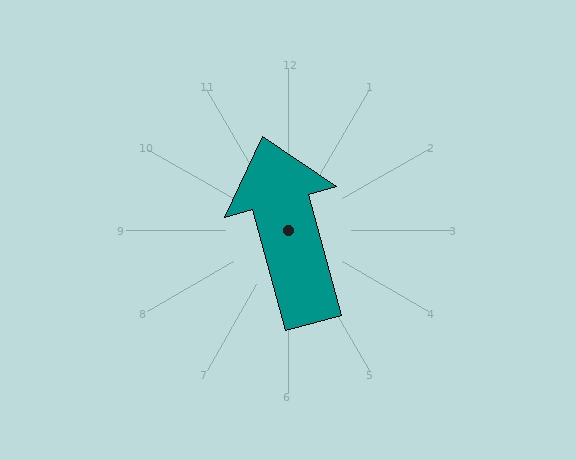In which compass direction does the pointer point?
North.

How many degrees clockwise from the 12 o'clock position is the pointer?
Approximately 345 degrees.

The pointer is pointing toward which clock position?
Roughly 11 o'clock.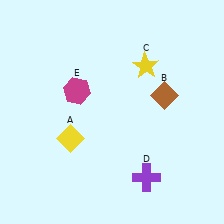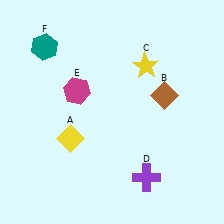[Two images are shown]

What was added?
A teal hexagon (F) was added in Image 2.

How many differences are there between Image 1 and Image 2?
There is 1 difference between the two images.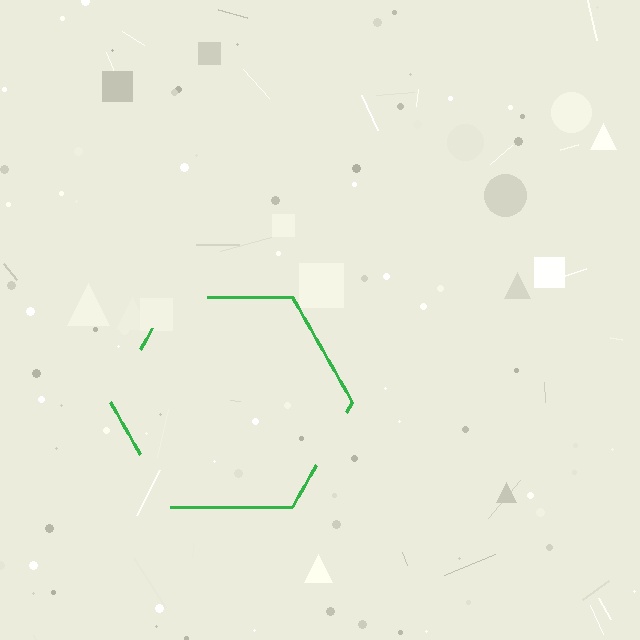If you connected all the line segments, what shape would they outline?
They would outline a hexagon.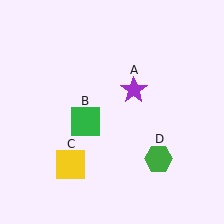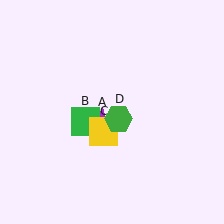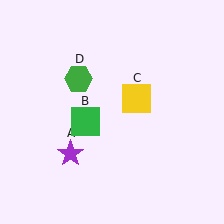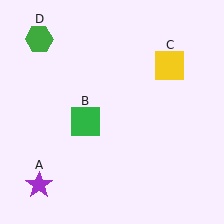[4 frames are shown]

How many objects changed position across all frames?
3 objects changed position: purple star (object A), yellow square (object C), green hexagon (object D).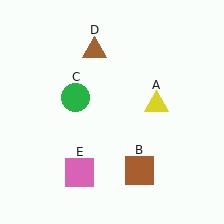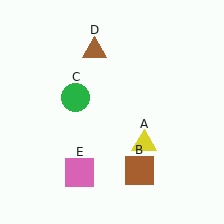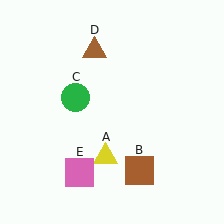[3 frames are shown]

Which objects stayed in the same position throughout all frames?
Brown square (object B) and green circle (object C) and brown triangle (object D) and pink square (object E) remained stationary.